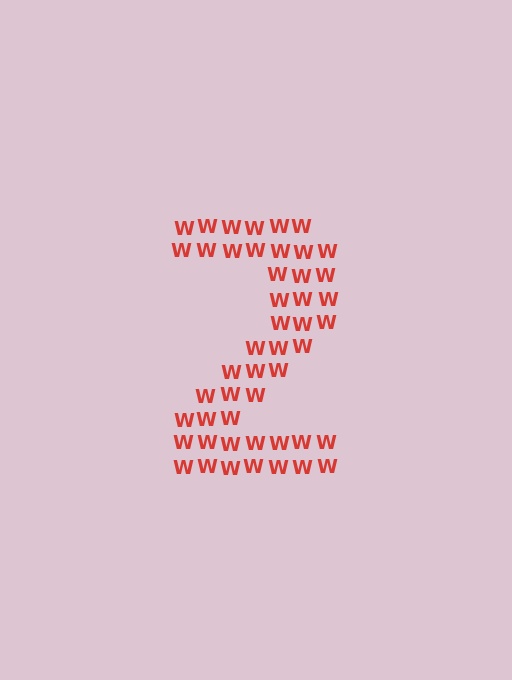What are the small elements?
The small elements are letter W's.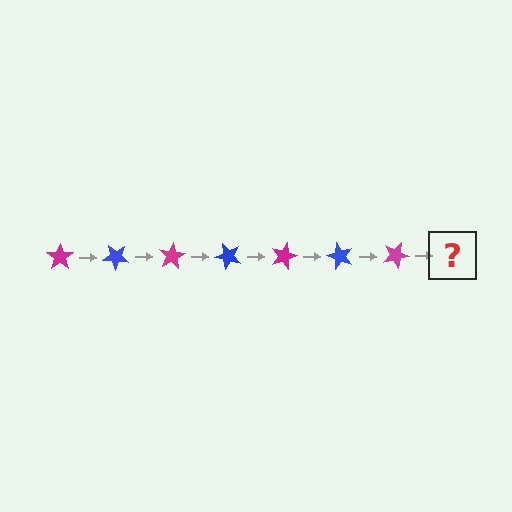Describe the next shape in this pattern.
It should be a blue star, rotated 280 degrees from the start.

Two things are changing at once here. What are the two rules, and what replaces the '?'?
The two rules are that it rotates 40 degrees each step and the color cycles through magenta and blue. The '?' should be a blue star, rotated 280 degrees from the start.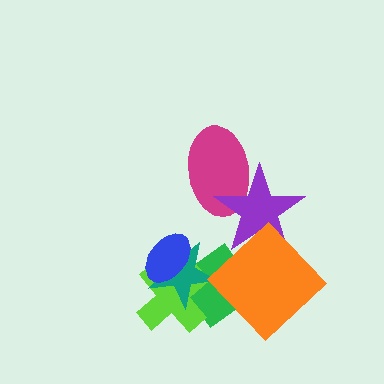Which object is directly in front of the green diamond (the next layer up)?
The lime cross is directly in front of the green diamond.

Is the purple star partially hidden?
Yes, it is partially covered by another shape.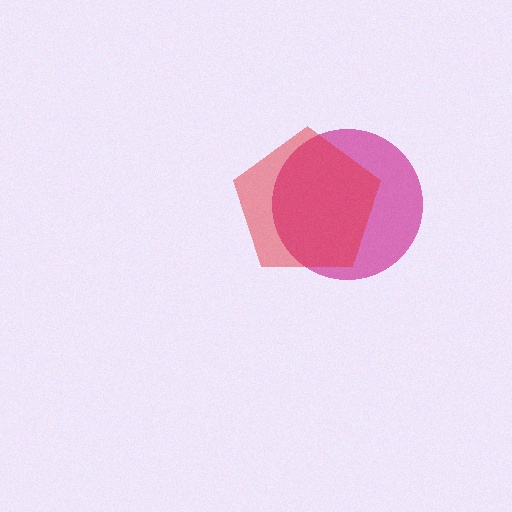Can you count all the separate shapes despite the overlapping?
Yes, there are 2 separate shapes.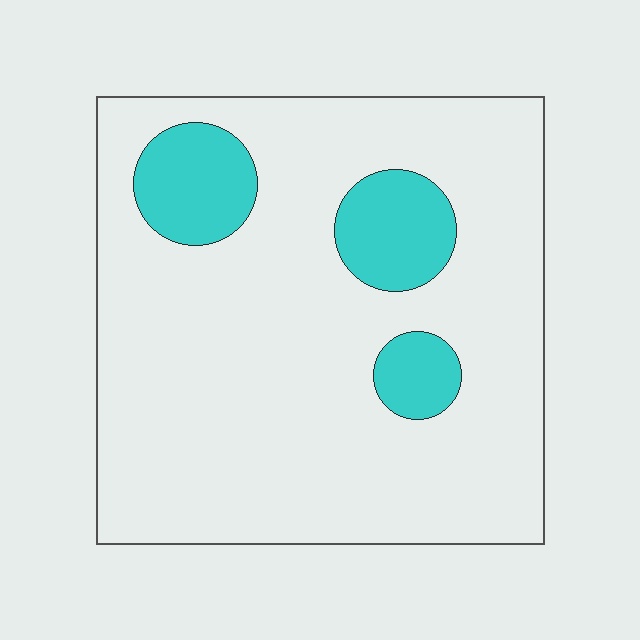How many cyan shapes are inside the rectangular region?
3.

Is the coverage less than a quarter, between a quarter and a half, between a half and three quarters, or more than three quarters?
Less than a quarter.